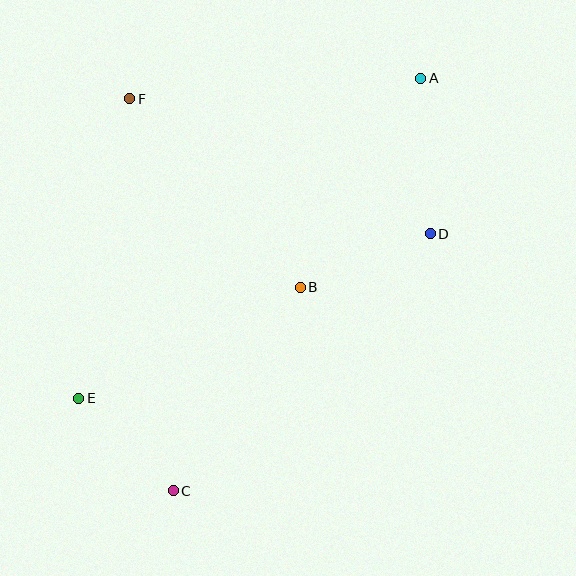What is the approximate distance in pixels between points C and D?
The distance between C and D is approximately 364 pixels.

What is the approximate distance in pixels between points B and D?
The distance between B and D is approximately 141 pixels.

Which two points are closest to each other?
Points C and E are closest to each other.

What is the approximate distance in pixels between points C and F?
The distance between C and F is approximately 395 pixels.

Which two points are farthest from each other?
Points A and C are farthest from each other.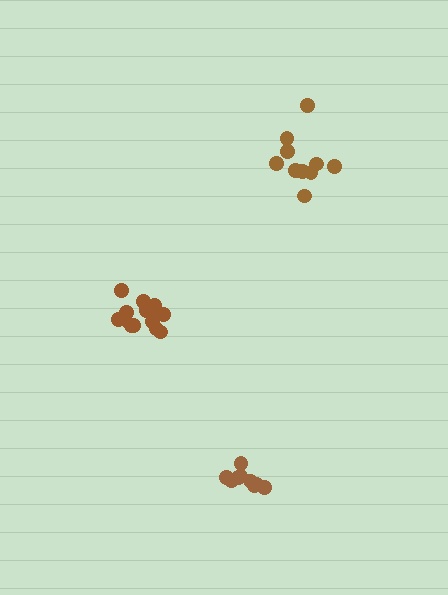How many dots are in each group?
Group 1: 15 dots, Group 2: 9 dots, Group 3: 10 dots (34 total).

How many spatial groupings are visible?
There are 3 spatial groupings.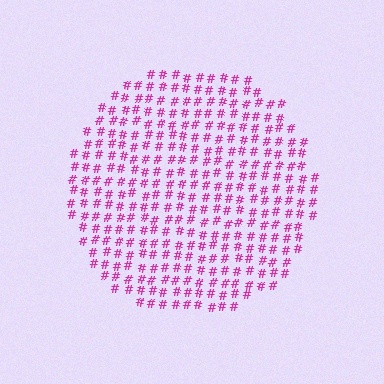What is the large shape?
The large shape is a circle.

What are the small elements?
The small elements are hash symbols.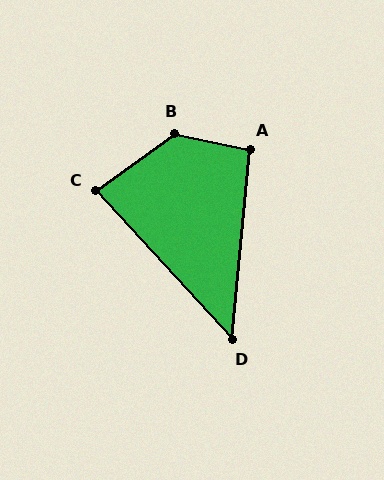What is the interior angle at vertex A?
Approximately 97 degrees (obtuse).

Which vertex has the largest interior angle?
B, at approximately 132 degrees.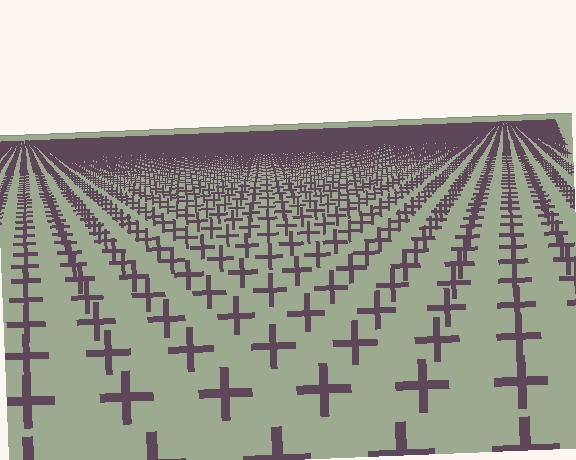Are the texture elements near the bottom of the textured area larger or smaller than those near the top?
Larger. Near the bottom, elements are closer to the viewer and appear at a bigger on-screen size.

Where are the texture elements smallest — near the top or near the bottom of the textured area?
Near the top.